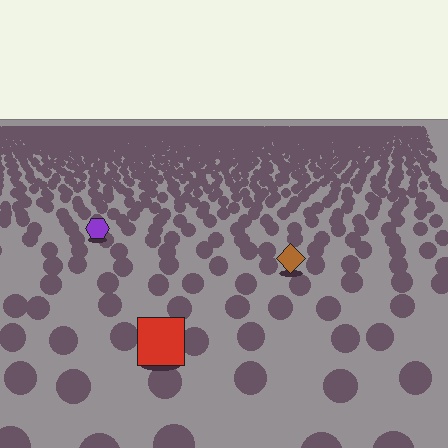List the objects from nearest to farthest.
From nearest to farthest: the red square, the brown diamond, the purple hexagon.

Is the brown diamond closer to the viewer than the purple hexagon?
Yes. The brown diamond is closer — you can tell from the texture gradient: the ground texture is coarser near it.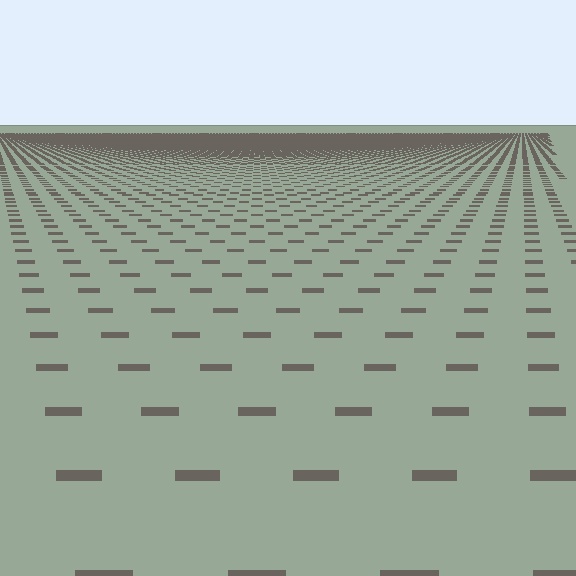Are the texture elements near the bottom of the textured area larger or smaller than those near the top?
Larger. Near the bottom, elements are closer to the viewer and appear at a bigger on-screen size.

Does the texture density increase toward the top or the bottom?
Density increases toward the top.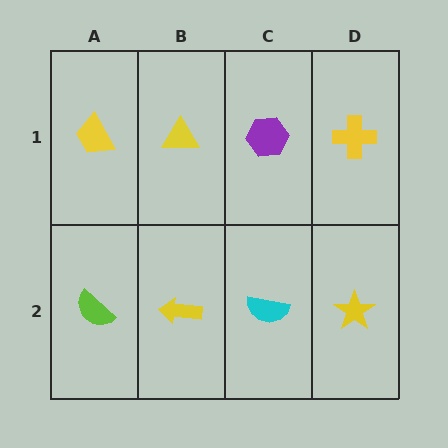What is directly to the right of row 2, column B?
A cyan semicircle.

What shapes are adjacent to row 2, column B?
A yellow triangle (row 1, column B), a lime semicircle (row 2, column A), a cyan semicircle (row 2, column C).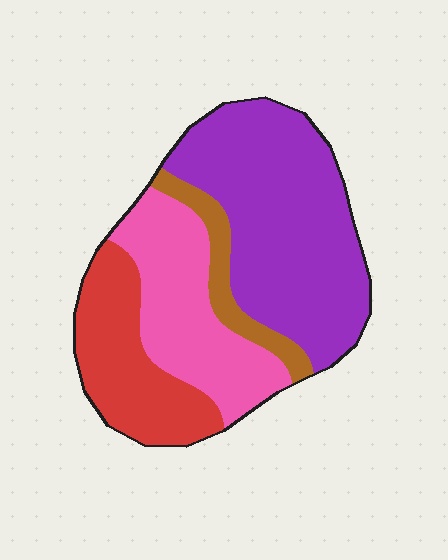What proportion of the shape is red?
Red covers roughly 20% of the shape.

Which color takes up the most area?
Purple, at roughly 45%.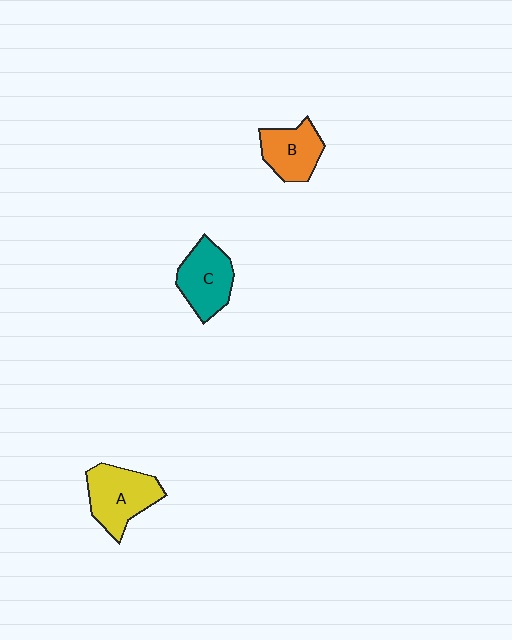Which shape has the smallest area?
Shape B (orange).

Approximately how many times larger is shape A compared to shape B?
Approximately 1.3 times.